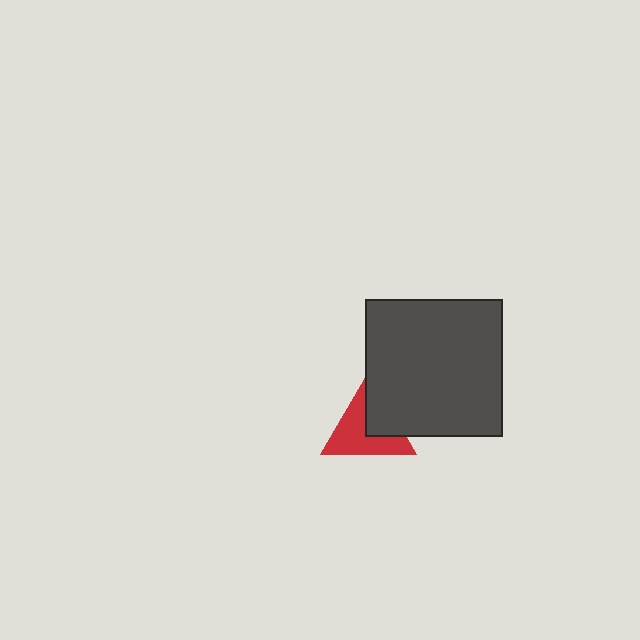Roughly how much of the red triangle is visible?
About half of it is visible (roughly 65%).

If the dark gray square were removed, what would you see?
You would see the complete red triangle.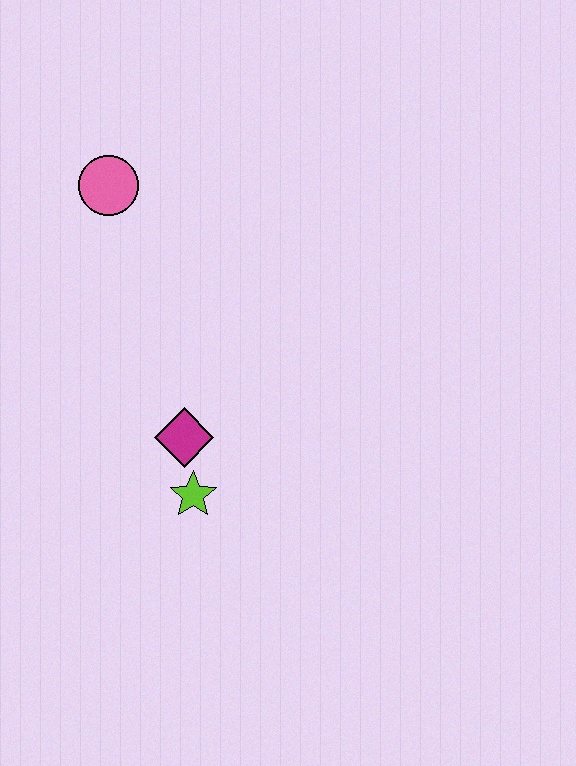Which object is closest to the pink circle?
The magenta diamond is closest to the pink circle.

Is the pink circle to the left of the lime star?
Yes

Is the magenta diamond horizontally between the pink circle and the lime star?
Yes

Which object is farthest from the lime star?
The pink circle is farthest from the lime star.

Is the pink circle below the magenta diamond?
No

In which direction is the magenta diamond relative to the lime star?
The magenta diamond is above the lime star.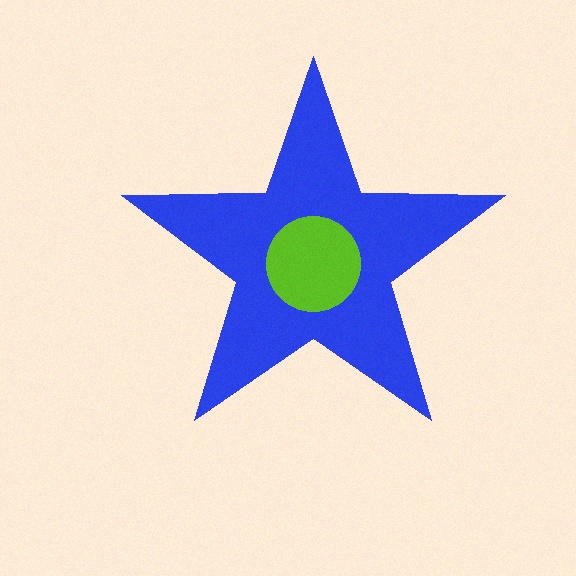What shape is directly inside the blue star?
The lime circle.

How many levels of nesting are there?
2.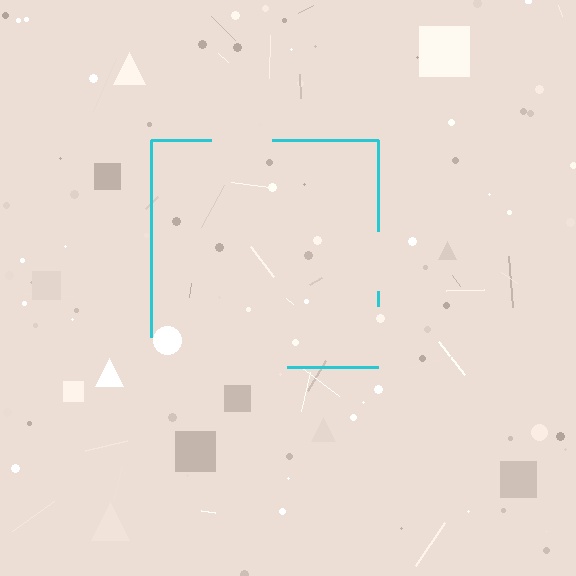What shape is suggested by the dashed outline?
The dashed outline suggests a square.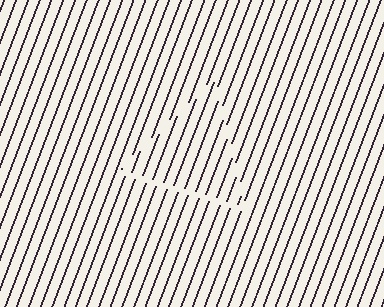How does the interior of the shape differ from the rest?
The interior of the shape contains the same grating, shifted by half a period — the contour is defined by the phase discontinuity where line-ends from the inner and outer gratings abut.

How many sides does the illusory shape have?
3 sides — the line-ends trace a triangle.